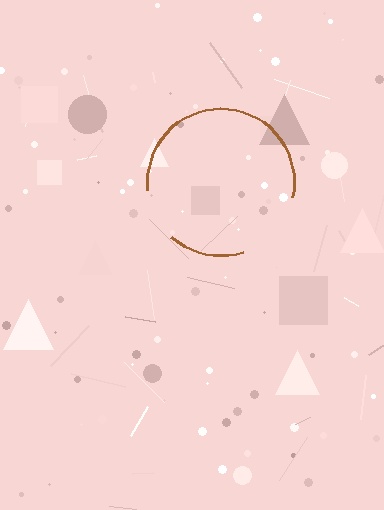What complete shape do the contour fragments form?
The contour fragments form a circle.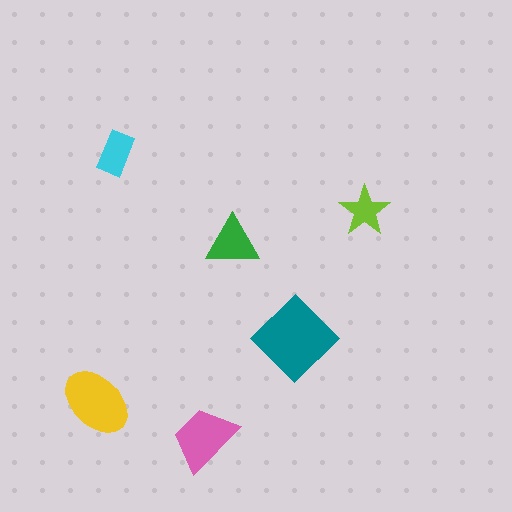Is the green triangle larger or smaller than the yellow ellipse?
Smaller.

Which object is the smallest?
The lime star.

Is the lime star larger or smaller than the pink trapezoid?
Smaller.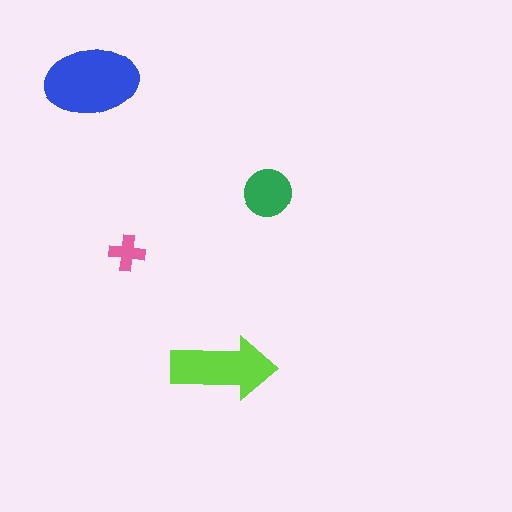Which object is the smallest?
The pink cross.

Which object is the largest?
The blue ellipse.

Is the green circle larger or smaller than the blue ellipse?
Smaller.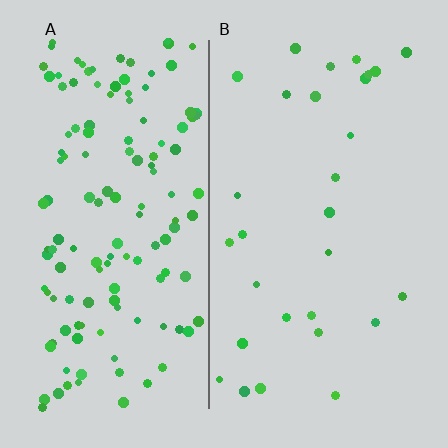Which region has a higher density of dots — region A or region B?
A (the left).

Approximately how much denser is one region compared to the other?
Approximately 4.7× — region A over region B.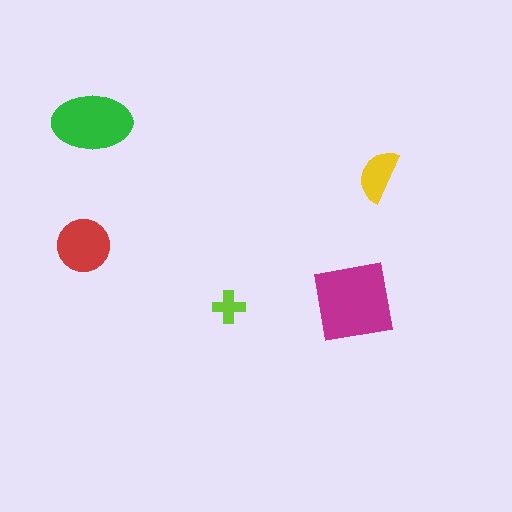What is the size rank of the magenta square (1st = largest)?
1st.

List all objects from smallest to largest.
The lime cross, the yellow semicircle, the red circle, the green ellipse, the magenta square.